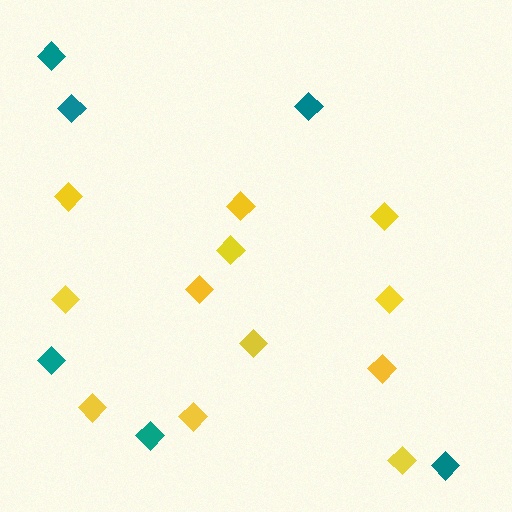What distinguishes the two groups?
There are 2 groups: one group of yellow diamonds (12) and one group of teal diamonds (6).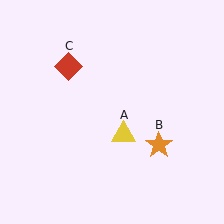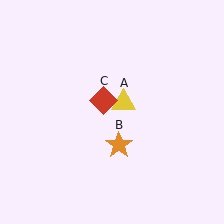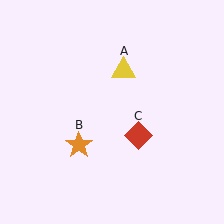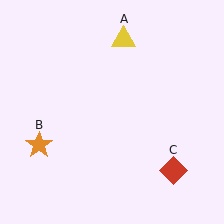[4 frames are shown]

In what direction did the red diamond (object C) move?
The red diamond (object C) moved down and to the right.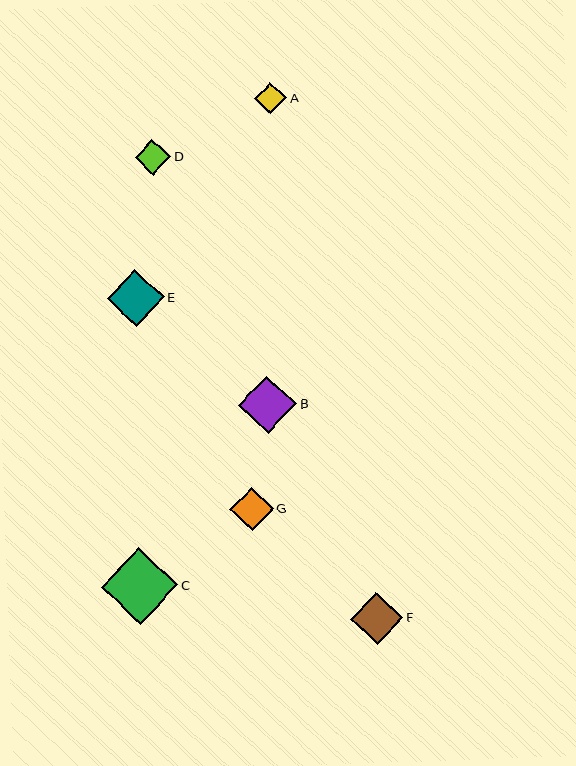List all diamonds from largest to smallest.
From largest to smallest: C, B, E, F, G, D, A.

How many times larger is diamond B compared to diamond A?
Diamond B is approximately 1.8 times the size of diamond A.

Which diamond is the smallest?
Diamond A is the smallest with a size of approximately 32 pixels.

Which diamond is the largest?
Diamond C is the largest with a size of approximately 76 pixels.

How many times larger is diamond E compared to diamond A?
Diamond E is approximately 1.8 times the size of diamond A.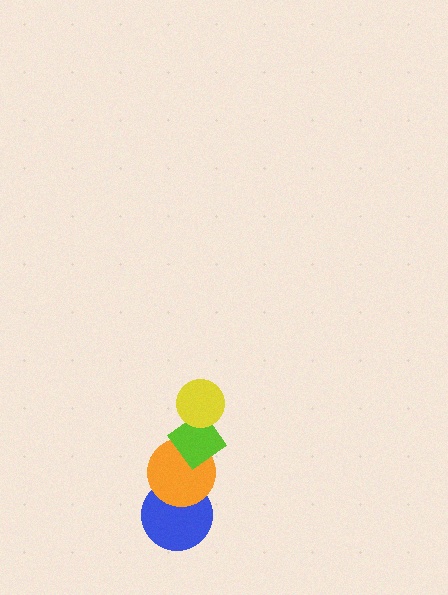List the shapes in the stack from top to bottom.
From top to bottom: the yellow circle, the lime diamond, the orange circle, the blue circle.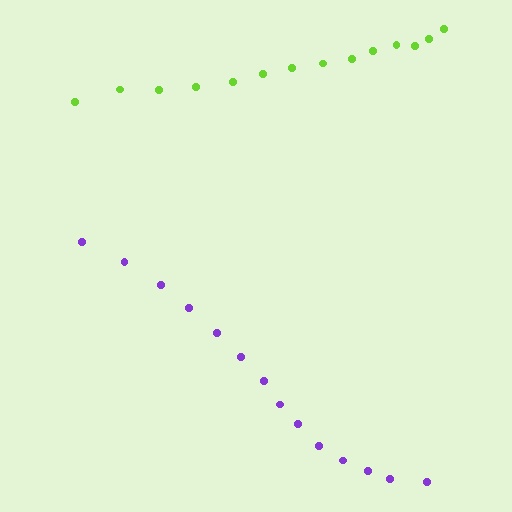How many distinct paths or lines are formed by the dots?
There are 2 distinct paths.